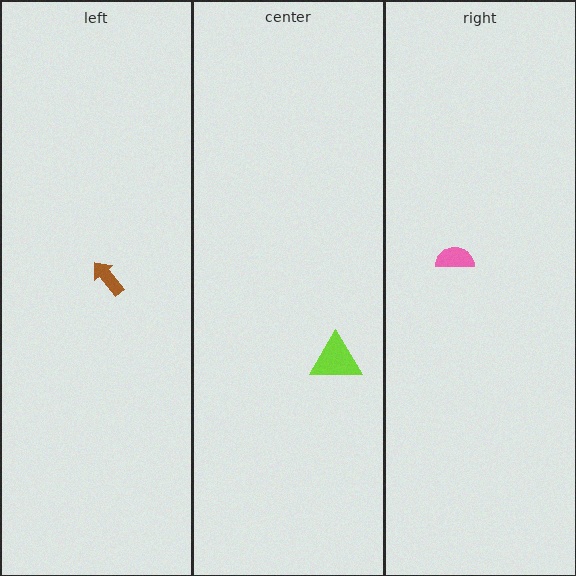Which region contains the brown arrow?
The left region.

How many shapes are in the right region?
1.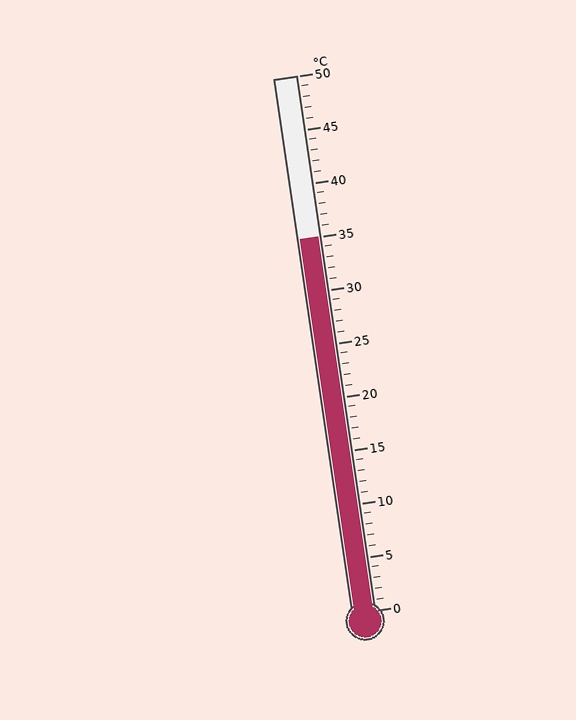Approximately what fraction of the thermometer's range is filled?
The thermometer is filled to approximately 70% of its range.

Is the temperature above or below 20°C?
The temperature is above 20°C.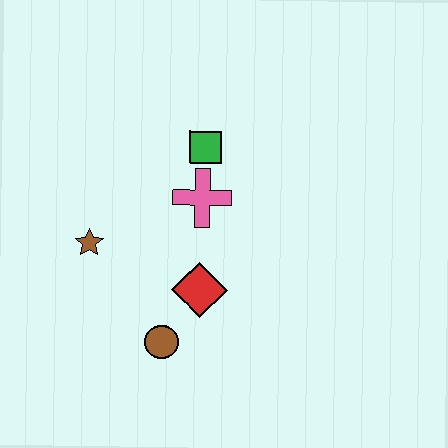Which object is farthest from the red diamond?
The green square is farthest from the red diamond.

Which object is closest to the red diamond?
The brown circle is closest to the red diamond.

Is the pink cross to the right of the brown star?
Yes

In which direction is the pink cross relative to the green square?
The pink cross is below the green square.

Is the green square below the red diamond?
No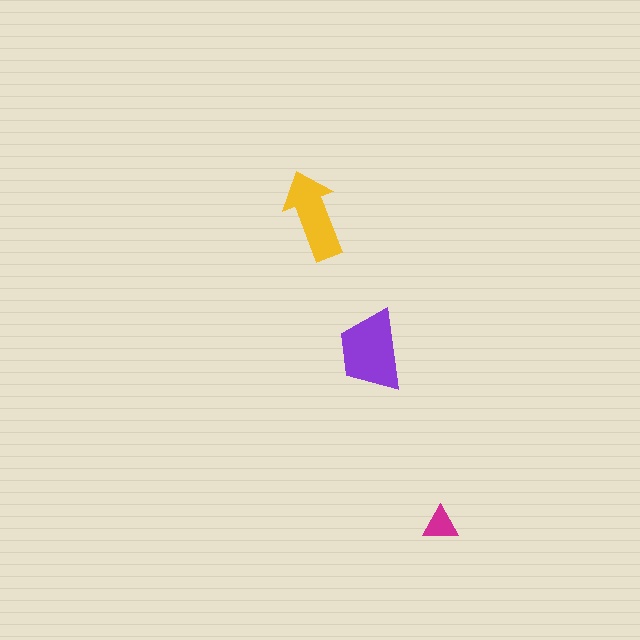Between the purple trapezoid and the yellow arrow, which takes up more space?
The purple trapezoid.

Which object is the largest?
The purple trapezoid.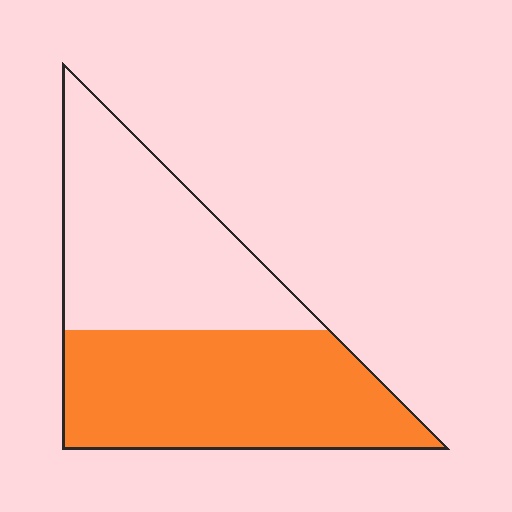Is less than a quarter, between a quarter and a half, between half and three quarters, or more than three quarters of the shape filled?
Between half and three quarters.